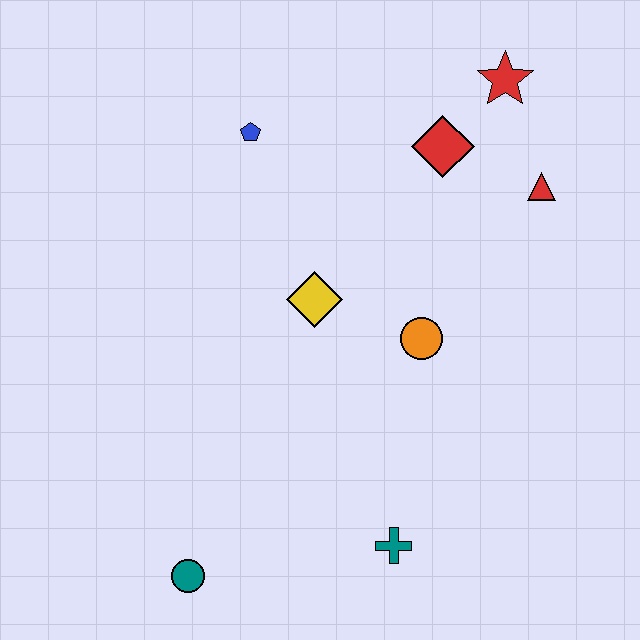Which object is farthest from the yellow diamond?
The teal circle is farthest from the yellow diamond.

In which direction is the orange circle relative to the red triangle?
The orange circle is below the red triangle.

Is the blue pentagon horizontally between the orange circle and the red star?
No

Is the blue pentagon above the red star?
No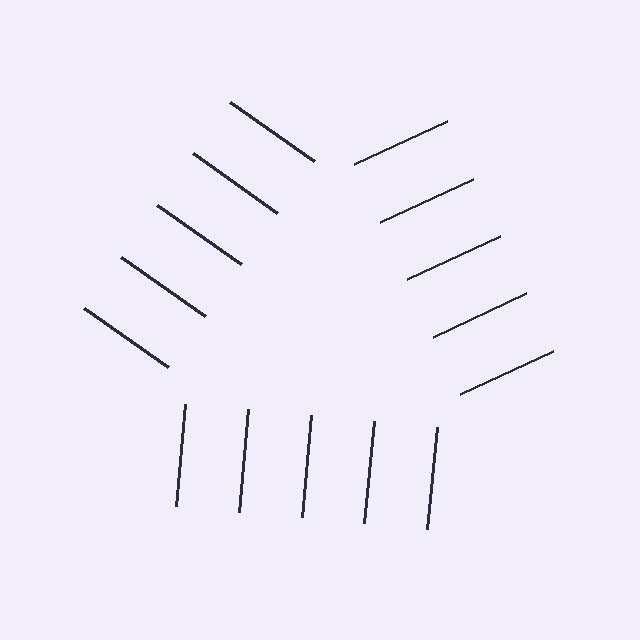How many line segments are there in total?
15 — 5 along each of the 3 edges.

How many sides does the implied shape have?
3 sides — the line-ends trace a triangle.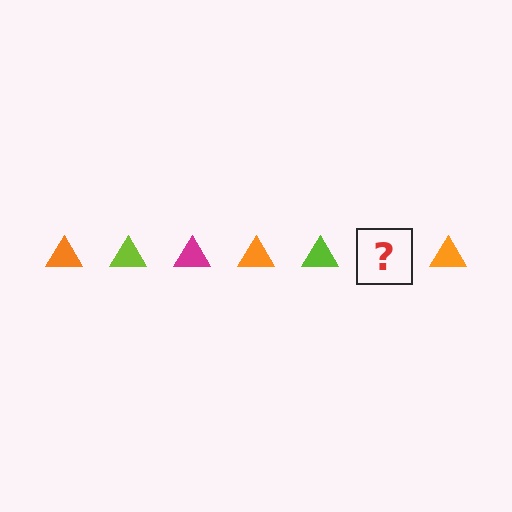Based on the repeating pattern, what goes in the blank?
The blank should be a magenta triangle.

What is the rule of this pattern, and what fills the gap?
The rule is that the pattern cycles through orange, lime, magenta triangles. The gap should be filled with a magenta triangle.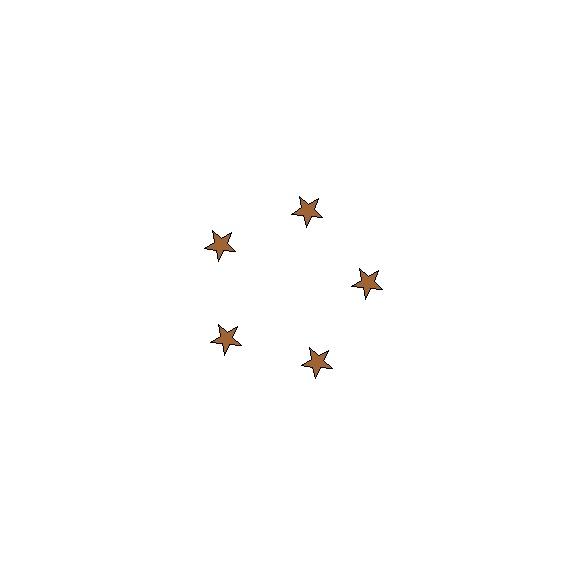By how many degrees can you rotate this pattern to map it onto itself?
The pattern maps onto itself every 72 degrees of rotation.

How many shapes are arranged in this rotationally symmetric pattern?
There are 5 shapes, arranged in 5 groups of 1.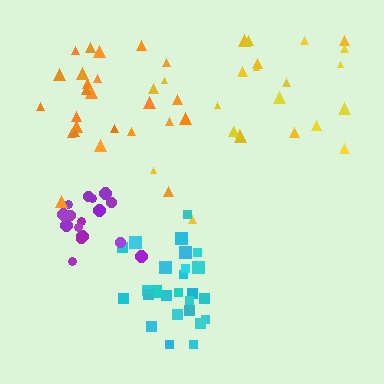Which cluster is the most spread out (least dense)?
Yellow.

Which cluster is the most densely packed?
Cyan.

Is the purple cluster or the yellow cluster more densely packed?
Purple.